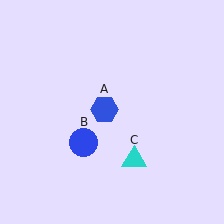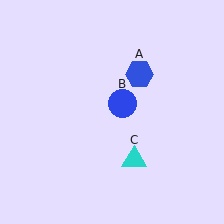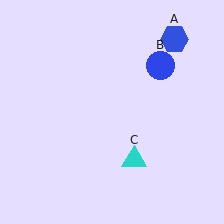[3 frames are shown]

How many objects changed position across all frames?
2 objects changed position: blue hexagon (object A), blue circle (object B).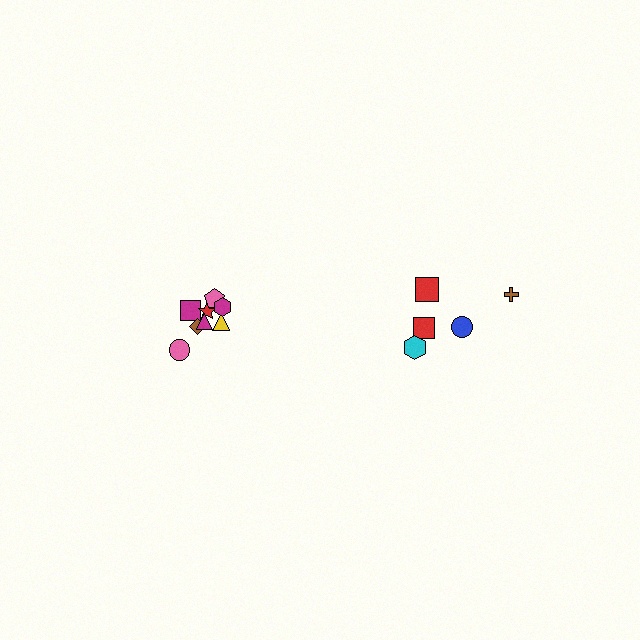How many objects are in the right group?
There are 5 objects.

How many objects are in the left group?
There are 8 objects.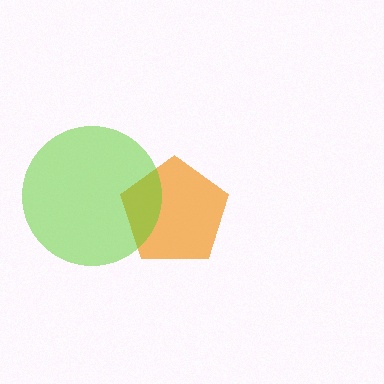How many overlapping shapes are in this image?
There are 2 overlapping shapes in the image.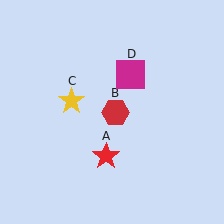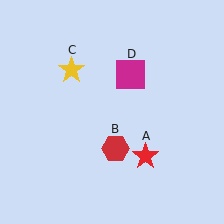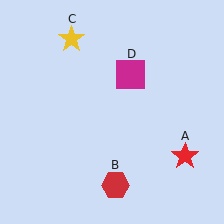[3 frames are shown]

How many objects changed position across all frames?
3 objects changed position: red star (object A), red hexagon (object B), yellow star (object C).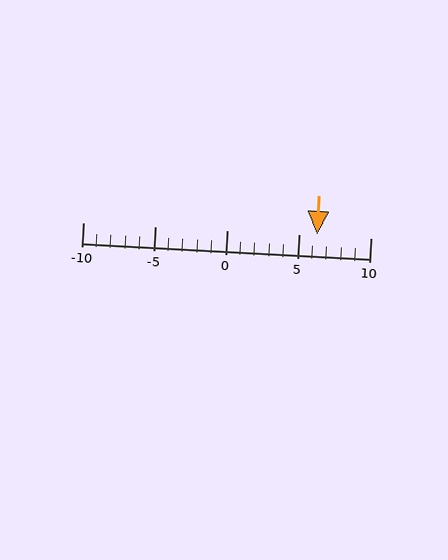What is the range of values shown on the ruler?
The ruler shows values from -10 to 10.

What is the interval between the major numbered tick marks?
The major tick marks are spaced 5 units apart.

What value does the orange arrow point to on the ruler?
The orange arrow points to approximately 6.